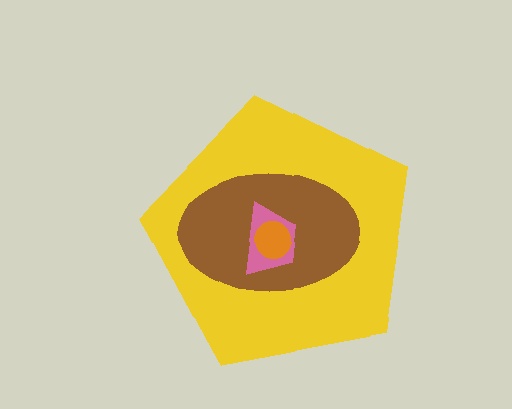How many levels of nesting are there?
4.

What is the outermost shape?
The yellow pentagon.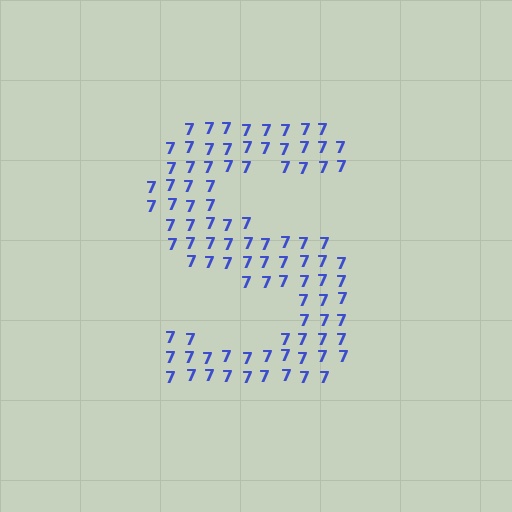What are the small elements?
The small elements are digit 7's.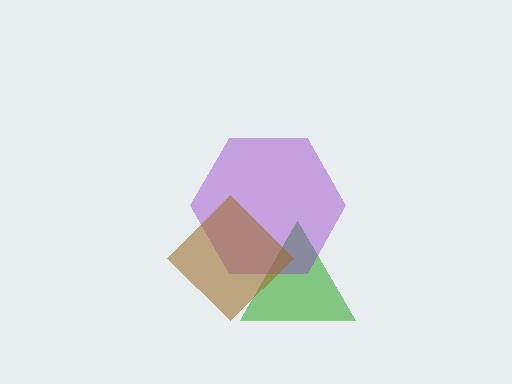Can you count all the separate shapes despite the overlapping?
Yes, there are 3 separate shapes.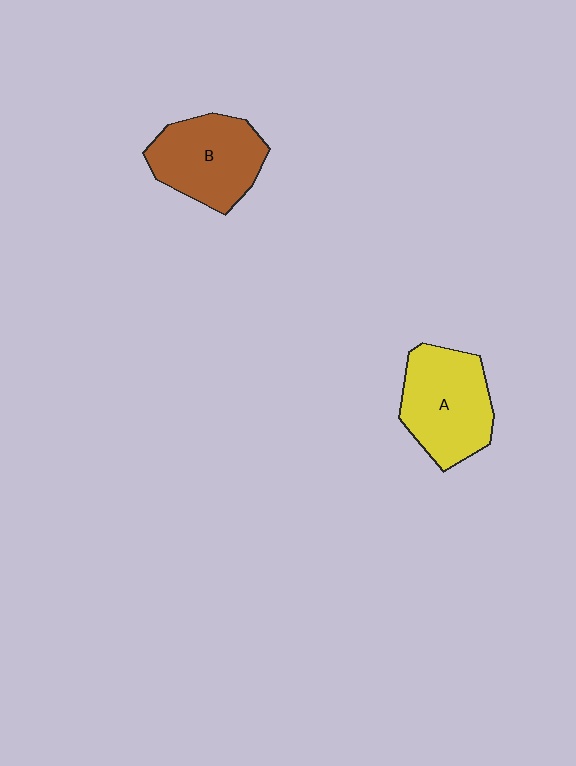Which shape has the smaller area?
Shape B (brown).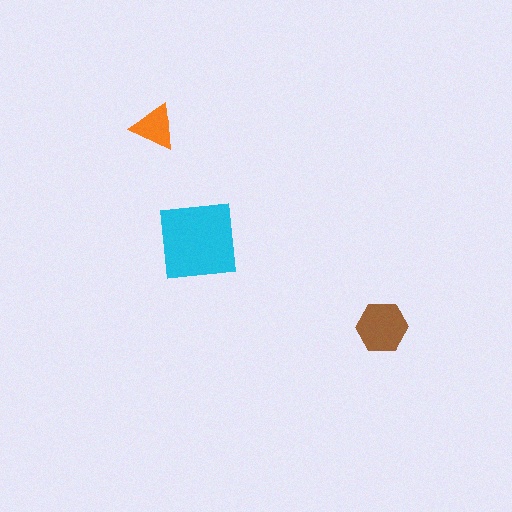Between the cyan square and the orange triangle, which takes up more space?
The cyan square.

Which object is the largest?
The cyan square.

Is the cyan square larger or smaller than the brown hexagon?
Larger.